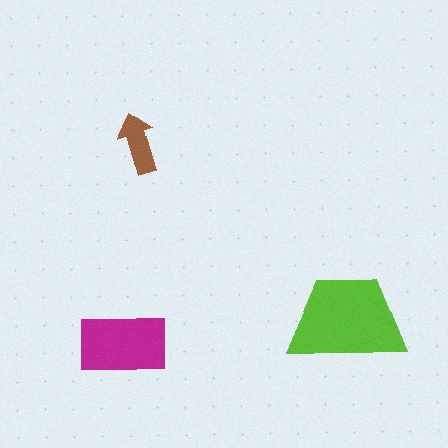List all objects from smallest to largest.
The brown arrow, the magenta rectangle, the lime trapezoid.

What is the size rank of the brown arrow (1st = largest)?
3rd.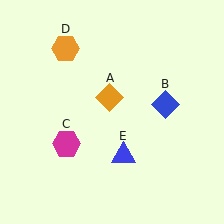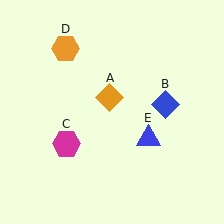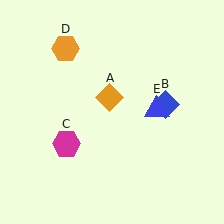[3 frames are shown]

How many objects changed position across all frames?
1 object changed position: blue triangle (object E).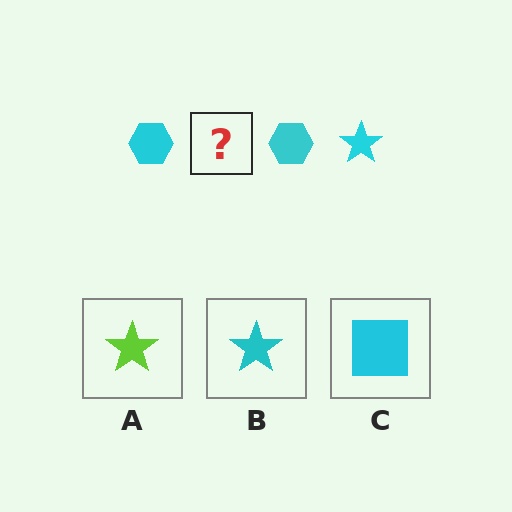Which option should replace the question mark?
Option B.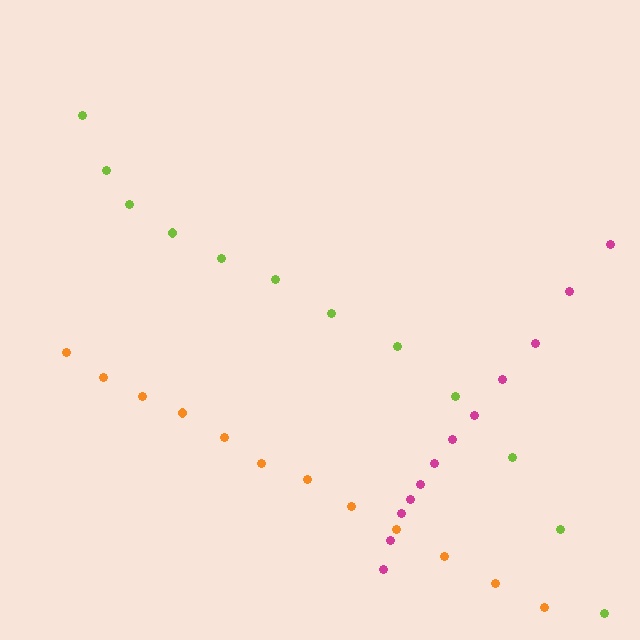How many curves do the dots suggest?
There are 3 distinct paths.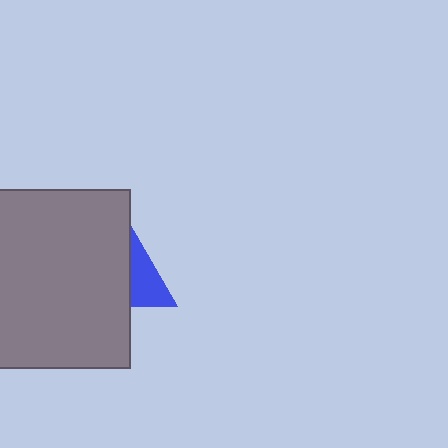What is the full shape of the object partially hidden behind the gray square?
The partially hidden object is a blue triangle.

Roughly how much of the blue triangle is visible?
About half of it is visible (roughly 46%).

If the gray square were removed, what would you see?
You would see the complete blue triangle.